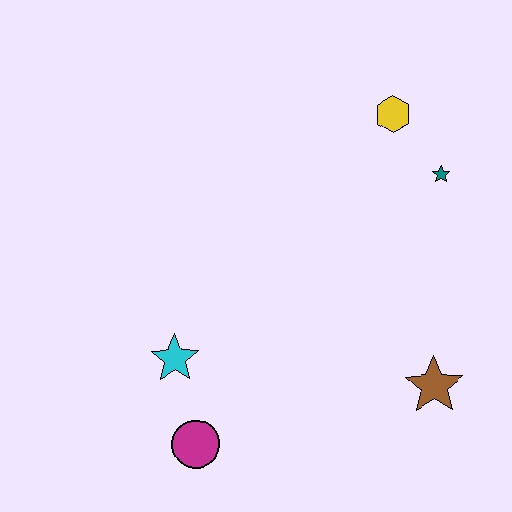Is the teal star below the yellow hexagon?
Yes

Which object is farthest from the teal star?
The magenta circle is farthest from the teal star.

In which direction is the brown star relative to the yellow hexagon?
The brown star is below the yellow hexagon.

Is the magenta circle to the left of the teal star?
Yes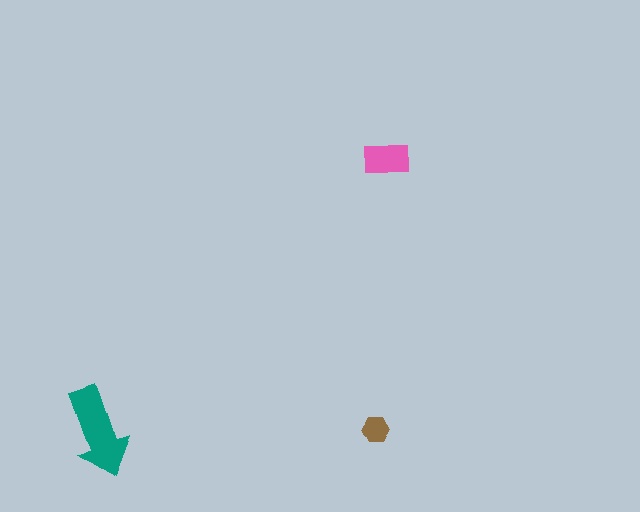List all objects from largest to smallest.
The teal arrow, the pink rectangle, the brown hexagon.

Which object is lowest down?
The brown hexagon is bottommost.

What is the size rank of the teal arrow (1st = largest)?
1st.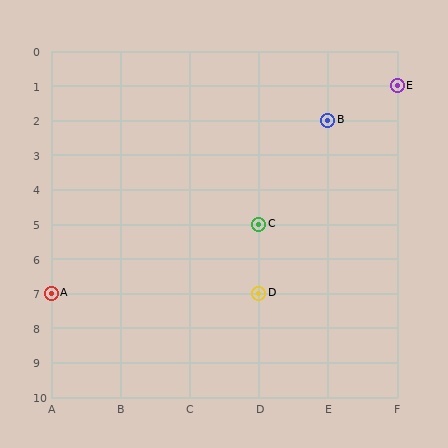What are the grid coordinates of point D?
Point D is at grid coordinates (D, 7).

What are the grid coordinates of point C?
Point C is at grid coordinates (D, 5).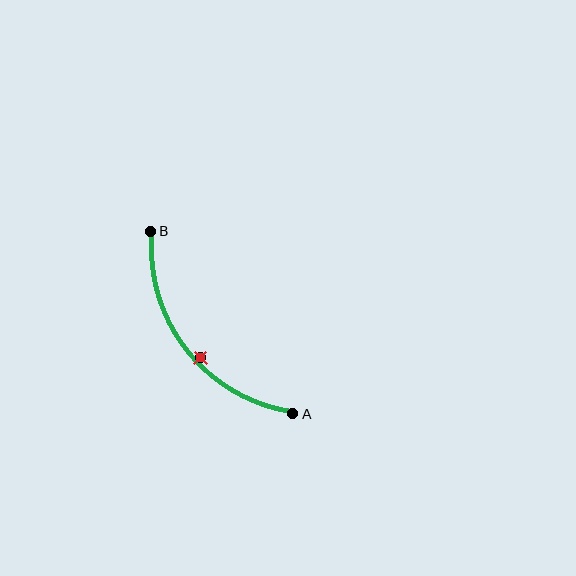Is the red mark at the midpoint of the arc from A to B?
No — the red mark does not lie on the arc at all. It sits slightly inside the curve.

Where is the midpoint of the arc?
The arc midpoint is the point on the curve farthest from the straight line joining A and B. It sits below and to the left of that line.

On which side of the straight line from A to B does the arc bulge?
The arc bulges below and to the left of the straight line connecting A and B.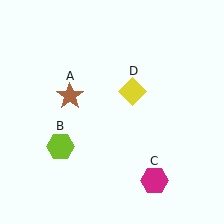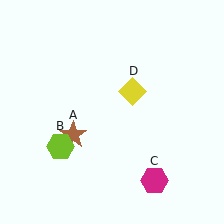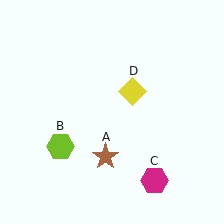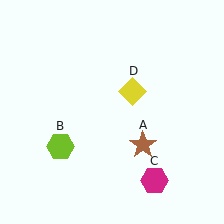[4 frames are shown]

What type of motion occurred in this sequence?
The brown star (object A) rotated counterclockwise around the center of the scene.